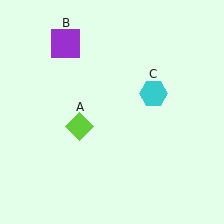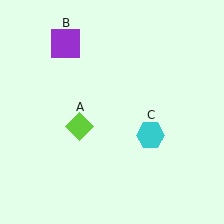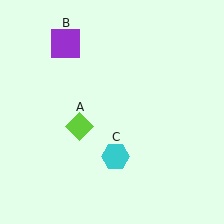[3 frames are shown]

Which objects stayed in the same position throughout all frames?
Lime diamond (object A) and purple square (object B) remained stationary.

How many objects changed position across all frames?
1 object changed position: cyan hexagon (object C).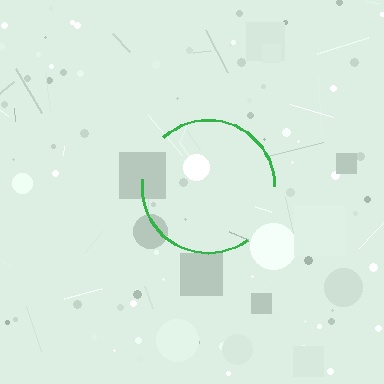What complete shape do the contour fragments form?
The contour fragments form a circle.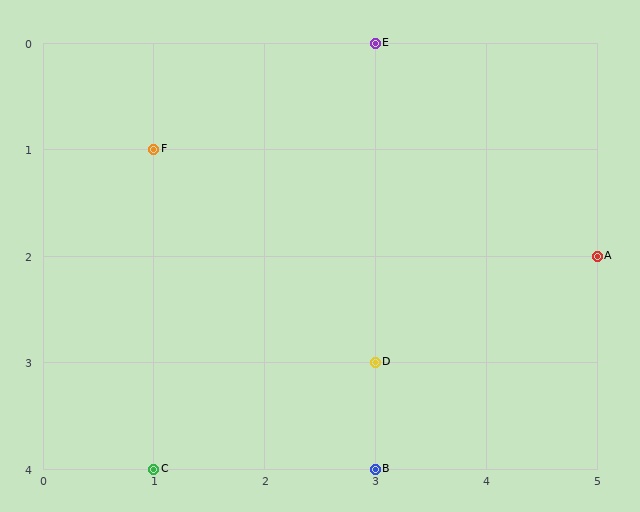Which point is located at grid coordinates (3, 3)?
Point D is at (3, 3).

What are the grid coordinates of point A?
Point A is at grid coordinates (5, 2).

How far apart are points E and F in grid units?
Points E and F are 2 columns and 1 row apart (about 2.2 grid units diagonally).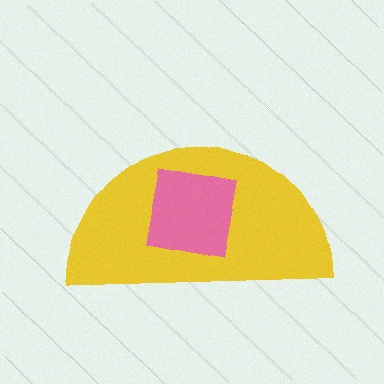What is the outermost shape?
The yellow semicircle.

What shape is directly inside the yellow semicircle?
The pink square.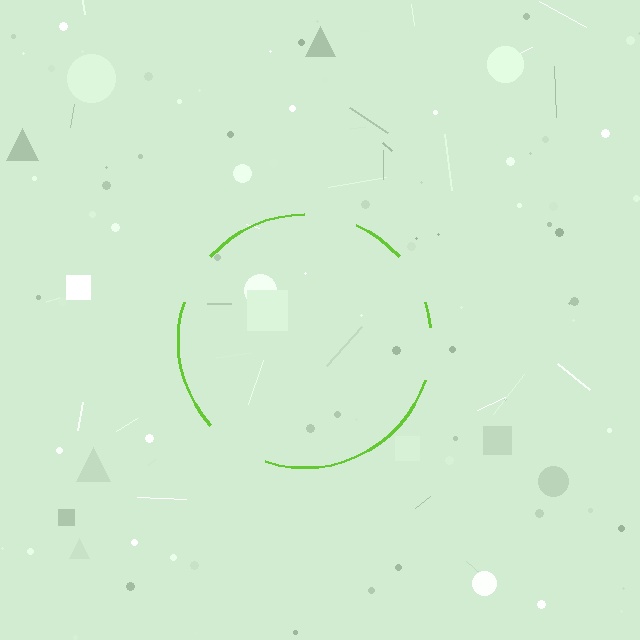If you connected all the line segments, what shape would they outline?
They would outline a circle.